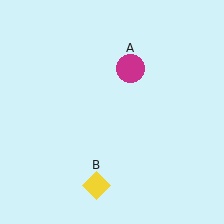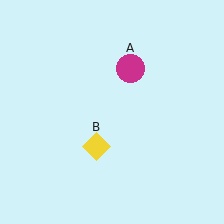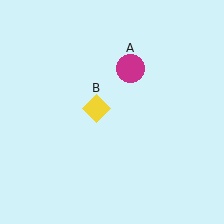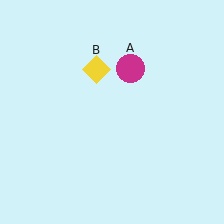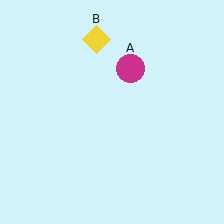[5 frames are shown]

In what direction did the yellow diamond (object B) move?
The yellow diamond (object B) moved up.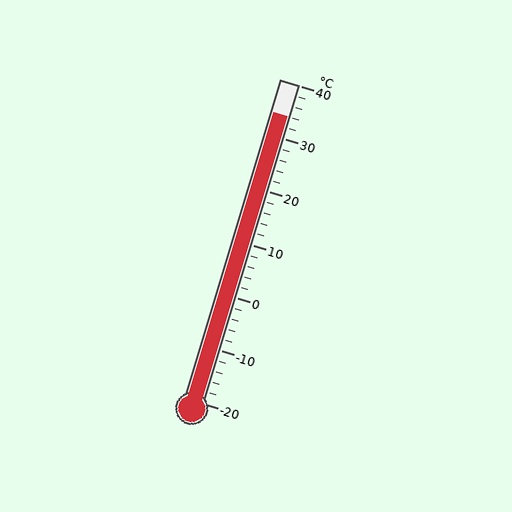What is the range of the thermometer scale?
The thermometer scale ranges from -20°C to 40°C.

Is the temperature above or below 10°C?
The temperature is above 10°C.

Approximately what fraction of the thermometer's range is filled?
The thermometer is filled to approximately 90% of its range.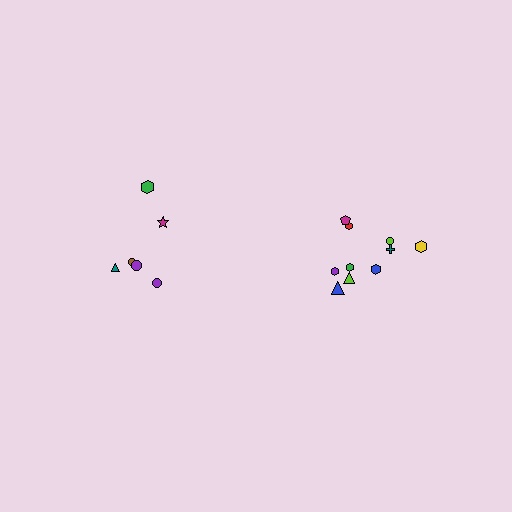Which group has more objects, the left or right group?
The right group.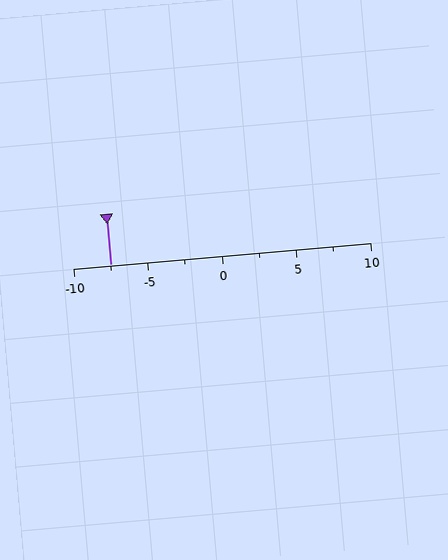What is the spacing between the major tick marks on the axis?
The major ticks are spaced 5 apart.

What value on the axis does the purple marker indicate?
The marker indicates approximately -7.5.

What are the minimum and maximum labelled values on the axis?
The axis runs from -10 to 10.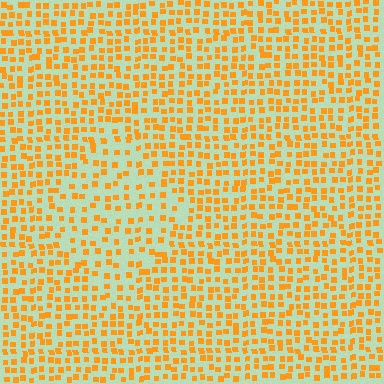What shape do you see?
I see a diamond.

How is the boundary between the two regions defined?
The boundary is defined by a change in element density (approximately 1.6x ratio). All elements are the same color, size, and shape.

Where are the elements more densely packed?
The elements are more densely packed outside the diamond boundary.